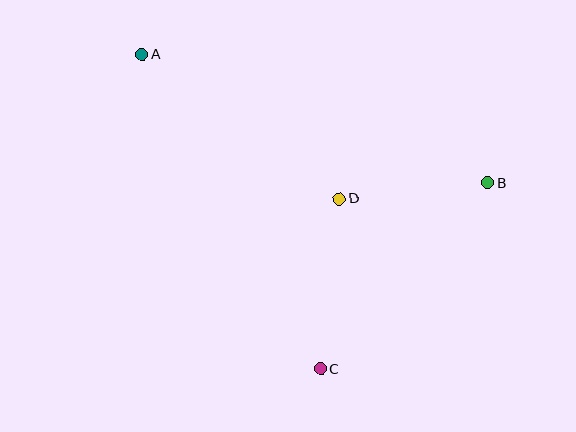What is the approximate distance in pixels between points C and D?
The distance between C and D is approximately 171 pixels.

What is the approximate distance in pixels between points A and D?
The distance between A and D is approximately 245 pixels.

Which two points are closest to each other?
Points B and D are closest to each other.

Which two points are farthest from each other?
Points A and B are farthest from each other.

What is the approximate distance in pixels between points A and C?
The distance between A and C is approximately 361 pixels.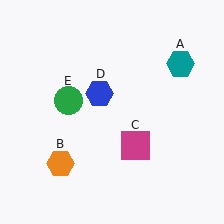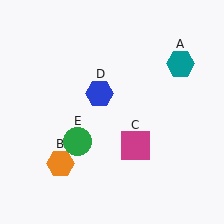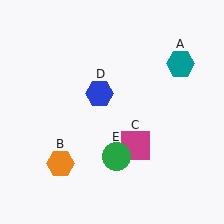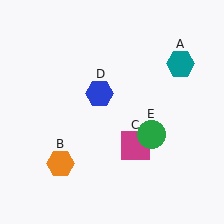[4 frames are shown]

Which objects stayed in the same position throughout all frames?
Teal hexagon (object A) and orange hexagon (object B) and magenta square (object C) and blue hexagon (object D) remained stationary.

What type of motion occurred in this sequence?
The green circle (object E) rotated counterclockwise around the center of the scene.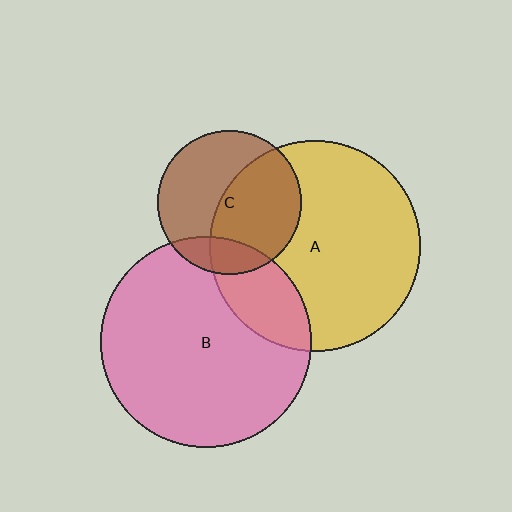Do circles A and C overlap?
Yes.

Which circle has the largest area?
Circle A (yellow).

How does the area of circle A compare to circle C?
Approximately 2.1 times.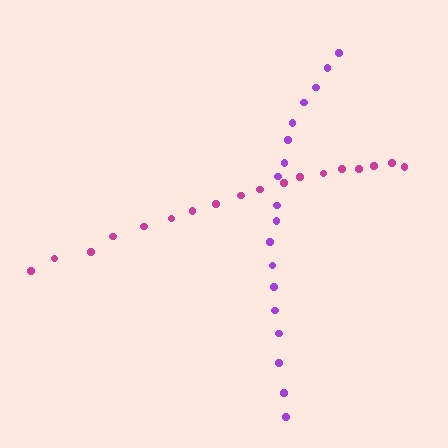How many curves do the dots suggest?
There are 2 distinct paths.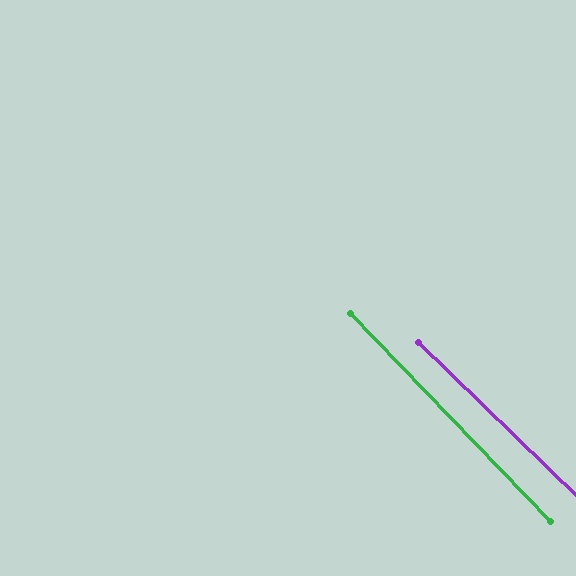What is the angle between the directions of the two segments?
Approximately 2 degrees.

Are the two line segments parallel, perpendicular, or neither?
Parallel — their directions differ by only 2.0°.